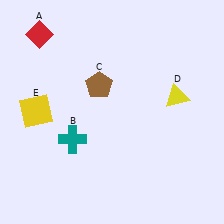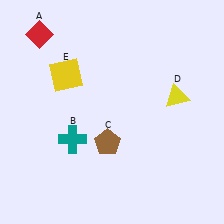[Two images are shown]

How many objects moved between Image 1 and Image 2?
2 objects moved between the two images.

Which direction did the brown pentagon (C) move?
The brown pentagon (C) moved down.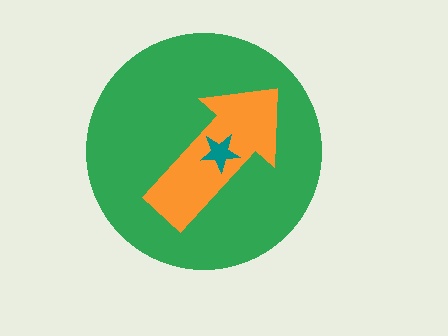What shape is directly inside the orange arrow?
The teal star.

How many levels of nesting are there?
3.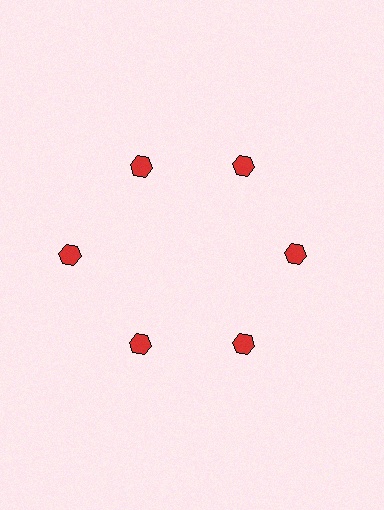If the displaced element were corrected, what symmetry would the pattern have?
It would have 6-fold rotational symmetry — the pattern would map onto itself every 60 degrees.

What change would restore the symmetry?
The symmetry would be restored by moving it inward, back onto the ring so that all 6 hexagons sit at equal angles and equal distance from the center.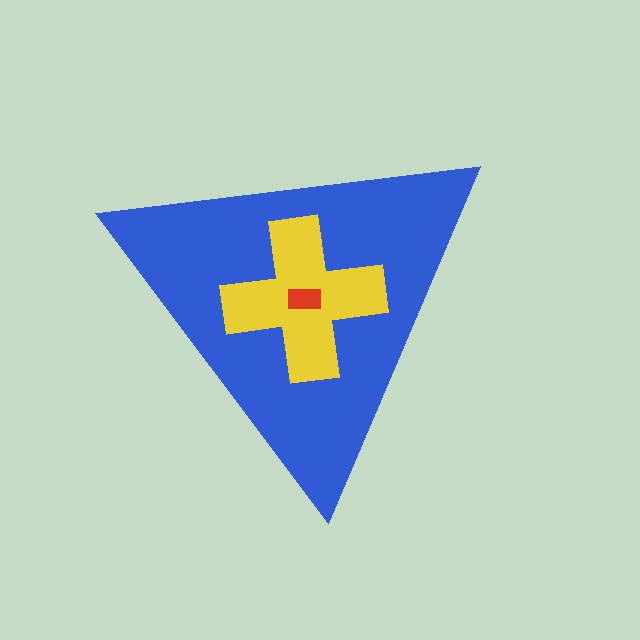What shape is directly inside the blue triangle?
The yellow cross.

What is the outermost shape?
The blue triangle.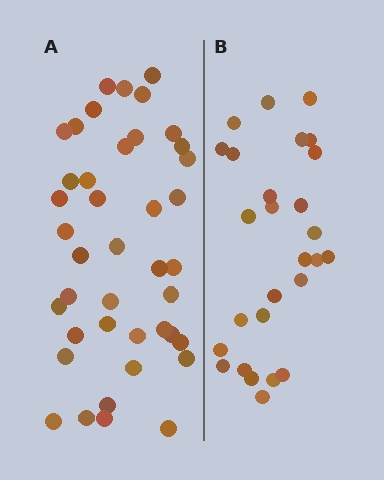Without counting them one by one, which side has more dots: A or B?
Region A (the left region) has more dots.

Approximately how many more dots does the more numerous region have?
Region A has approximately 15 more dots than region B.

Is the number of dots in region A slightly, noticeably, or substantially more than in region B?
Region A has substantially more. The ratio is roughly 1.5 to 1.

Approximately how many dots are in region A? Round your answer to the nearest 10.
About 40 dots. (The exact count is 41, which rounds to 40.)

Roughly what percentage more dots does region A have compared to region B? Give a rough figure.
About 50% more.